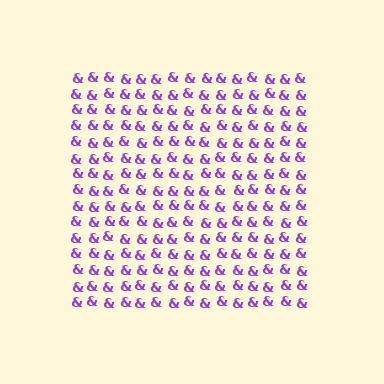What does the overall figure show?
The overall figure shows a square.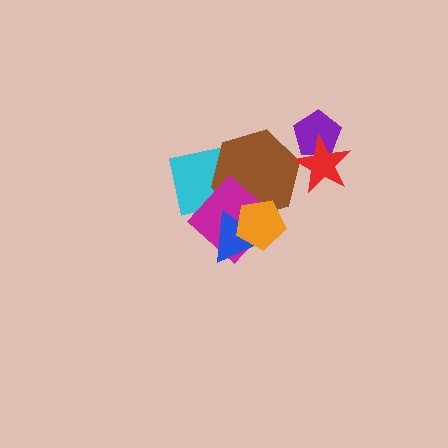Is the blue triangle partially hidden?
Yes, it is partially covered by another shape.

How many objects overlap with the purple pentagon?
1 object overlaps with the purple pentagon.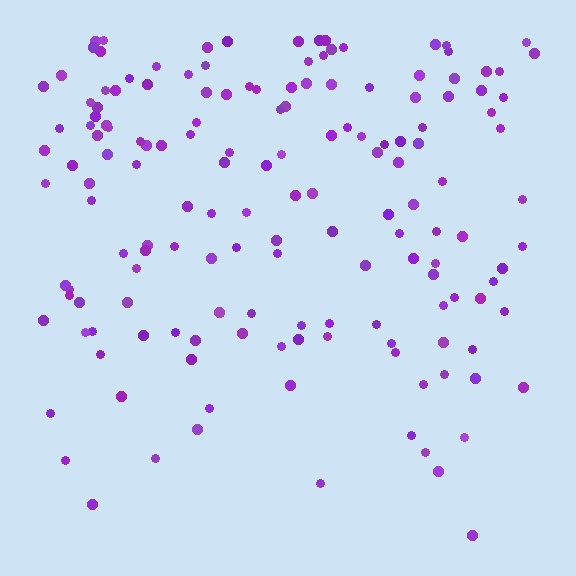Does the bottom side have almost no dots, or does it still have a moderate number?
Still a moderate number, just noticeably fewer than the top.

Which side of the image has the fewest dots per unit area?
The bottom.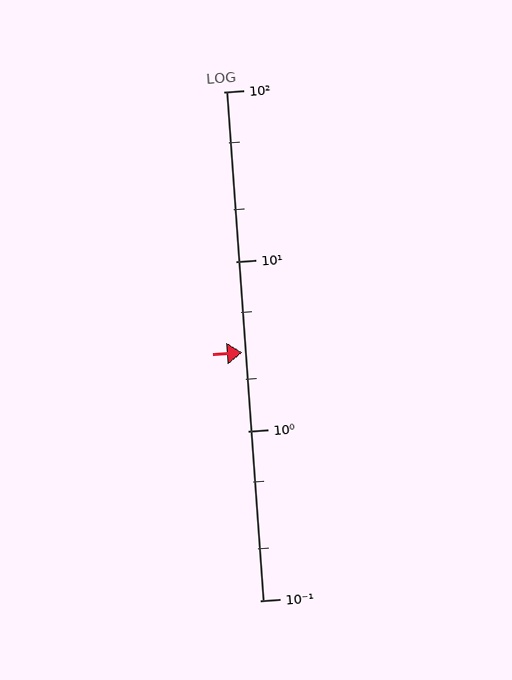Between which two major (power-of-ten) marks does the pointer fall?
The pointer is between 1 and 10.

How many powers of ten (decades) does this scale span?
The scale spans 3 decades, from 0.1 to 100.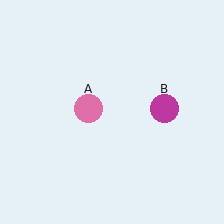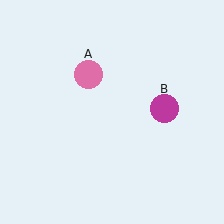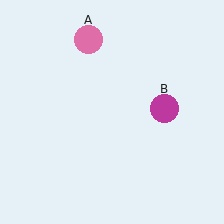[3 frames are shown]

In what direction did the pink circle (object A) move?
The pink circle (object A) moved up.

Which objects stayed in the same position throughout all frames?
Magenta circle (object B) remained stationary.